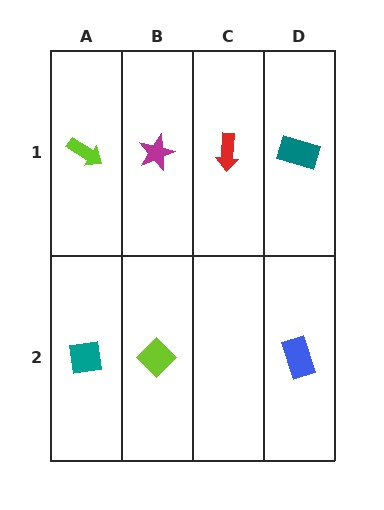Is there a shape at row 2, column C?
No, that cell is empty.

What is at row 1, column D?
A teal rectangle.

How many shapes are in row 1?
4 shapes.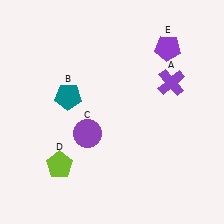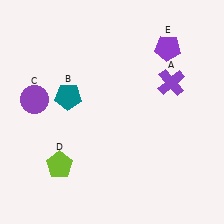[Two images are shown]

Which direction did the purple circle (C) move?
The purple circle (C) moved left.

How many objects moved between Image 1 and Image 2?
1 object moved between the two images.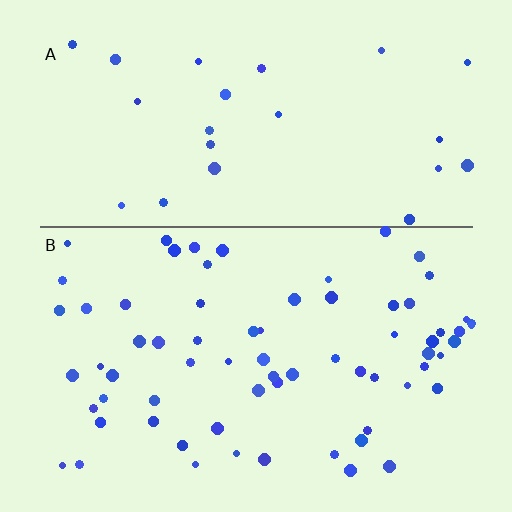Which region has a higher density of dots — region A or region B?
B (the bottom).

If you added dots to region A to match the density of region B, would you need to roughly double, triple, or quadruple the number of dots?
Approximately triple.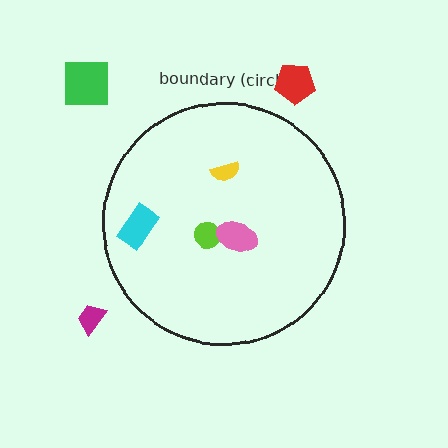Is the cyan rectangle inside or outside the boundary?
Inside.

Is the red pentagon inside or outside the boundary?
Outside.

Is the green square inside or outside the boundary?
Outside.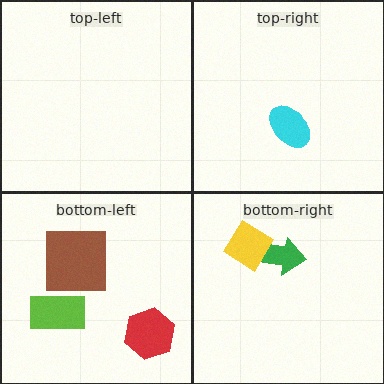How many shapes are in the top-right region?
1.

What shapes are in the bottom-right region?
The green arrow, the yellow diamond.